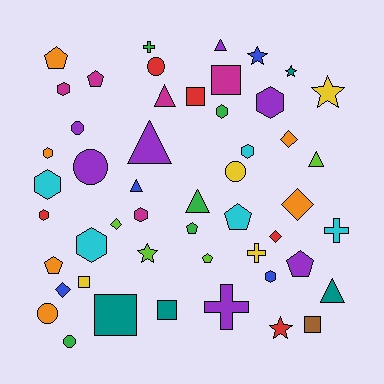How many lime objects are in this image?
There are 4 lime objects.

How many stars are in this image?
There are 5 stars.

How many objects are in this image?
There are 50 objects.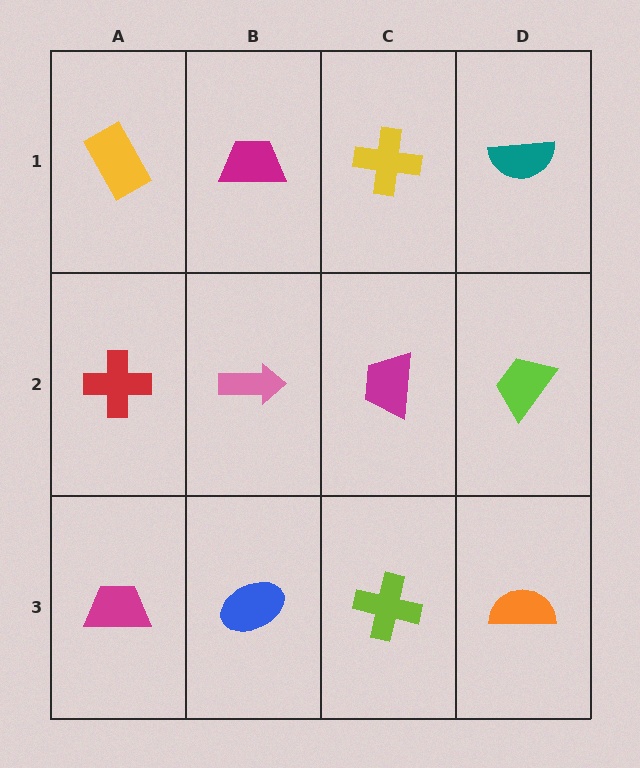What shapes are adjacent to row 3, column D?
A lime trapezoid (row 2, column D), a lime cross (row 3, column C).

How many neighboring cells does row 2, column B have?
4.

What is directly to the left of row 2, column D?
A magenta trapezoid.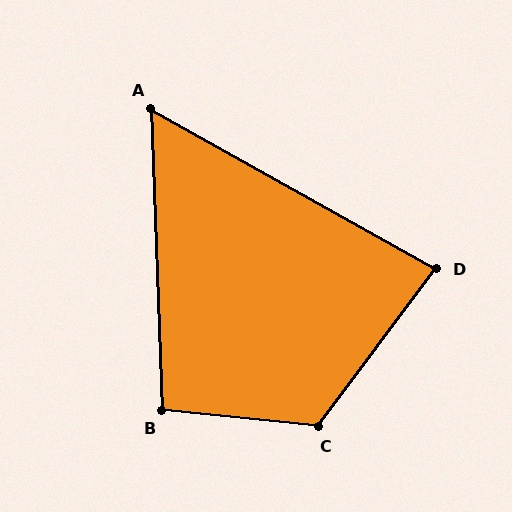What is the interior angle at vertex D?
Approximately 82 degrees (acute).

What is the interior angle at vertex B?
Approximately 98 degrees (obtuse).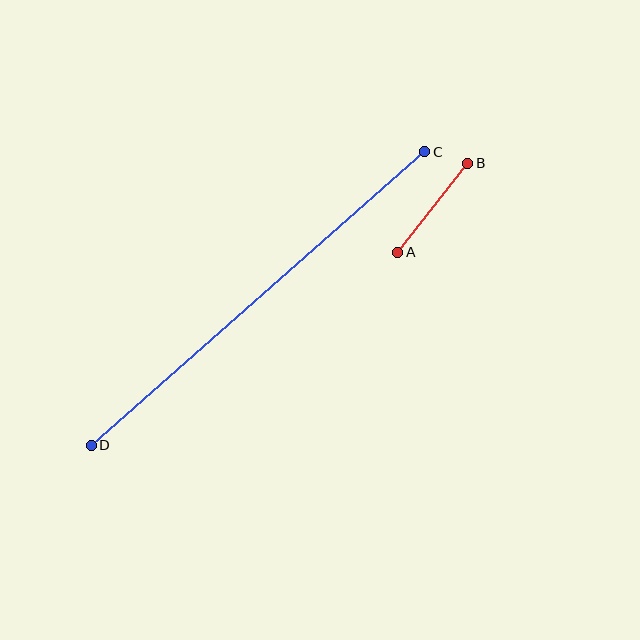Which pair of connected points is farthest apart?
Points C and D are farthest apart.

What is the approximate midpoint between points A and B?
The midpoint is at approximately (433, 208) pixels.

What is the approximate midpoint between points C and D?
The midpoint is at approximately (258, 298) pixels.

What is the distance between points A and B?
The distance is approximately 114 pixels.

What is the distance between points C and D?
The distance is approximately 444 pixels.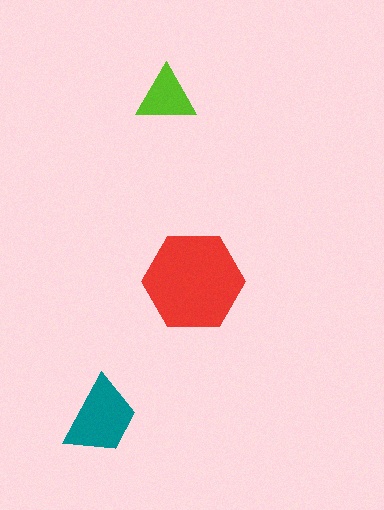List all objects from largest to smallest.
The red hexagon, the teal trapezoid, the lime triangle.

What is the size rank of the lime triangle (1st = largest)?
3rd.